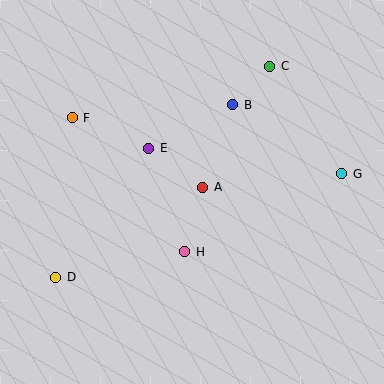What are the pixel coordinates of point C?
Point C is at (270, 66).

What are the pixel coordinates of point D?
Point D is at (56, 277).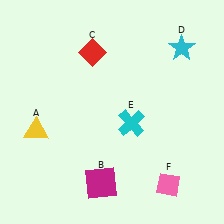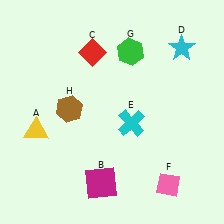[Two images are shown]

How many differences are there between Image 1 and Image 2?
There are 2 differences between the two images.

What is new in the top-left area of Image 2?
A brown hexagon (H) was added in the top-left area of Image 2.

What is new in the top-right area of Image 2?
A green hexagon (G) was added in the top-right area of Image 2.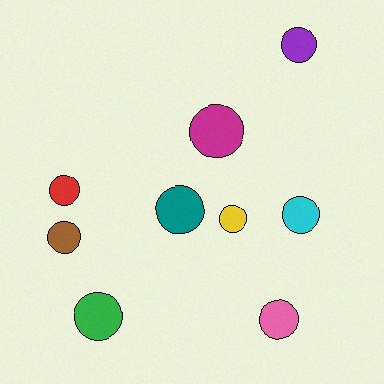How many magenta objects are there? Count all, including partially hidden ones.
There is 1 magenta object.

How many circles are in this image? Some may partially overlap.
There are 9 circles.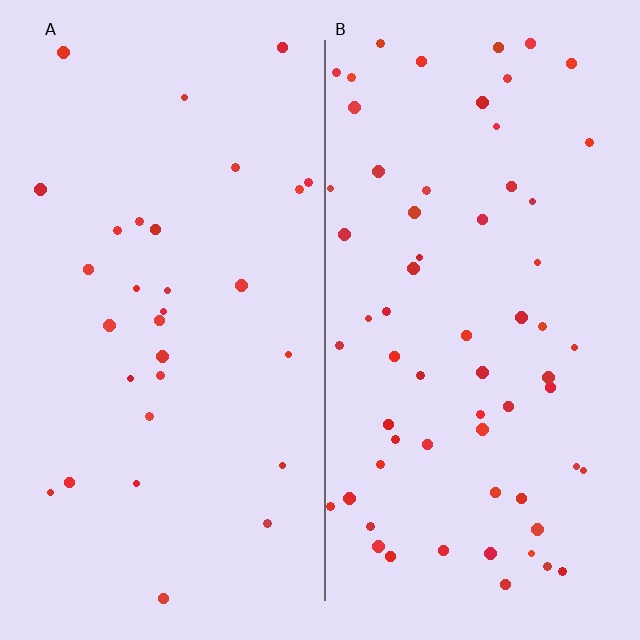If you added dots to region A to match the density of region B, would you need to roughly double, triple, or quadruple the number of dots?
Approximately double.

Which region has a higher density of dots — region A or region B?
B (the right).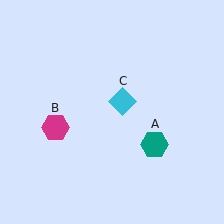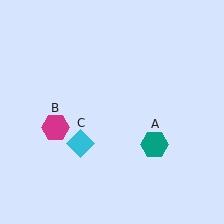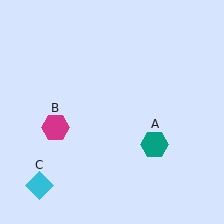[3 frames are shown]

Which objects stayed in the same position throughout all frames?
Teal hexagon (object A) and magenta hexagon (object B) remained stationary.